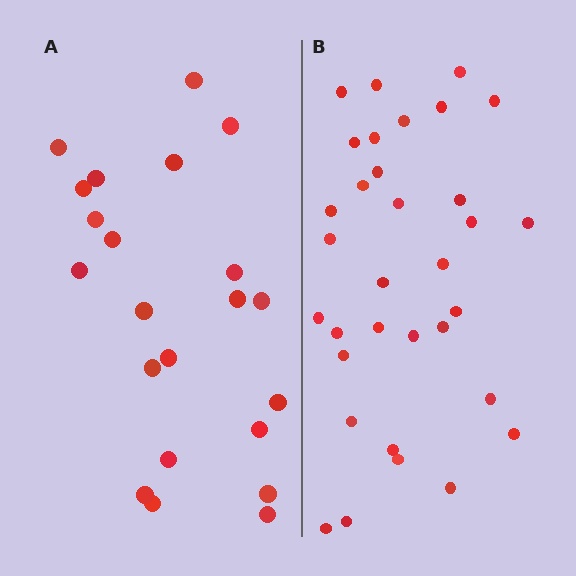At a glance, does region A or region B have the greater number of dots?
Region B (the right region) has more dots.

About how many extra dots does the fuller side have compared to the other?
Region B has roughly 12 or so more dots than region A.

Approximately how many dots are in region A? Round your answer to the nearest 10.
About 20 dots. (The exact count is 22, which rounds to 20.)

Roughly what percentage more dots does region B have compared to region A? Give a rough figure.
About 50% more.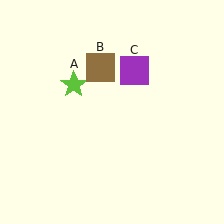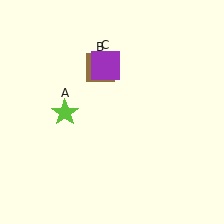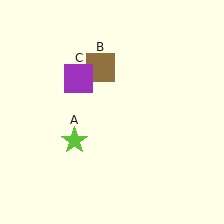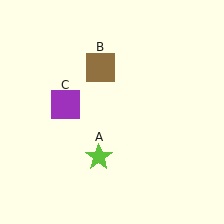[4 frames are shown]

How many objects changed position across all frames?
2 objects changed position: lime star (object A), purple square (object C).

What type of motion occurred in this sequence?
The lime star (object A), purple square (object C) rotated counterclockwise around the center of the scene.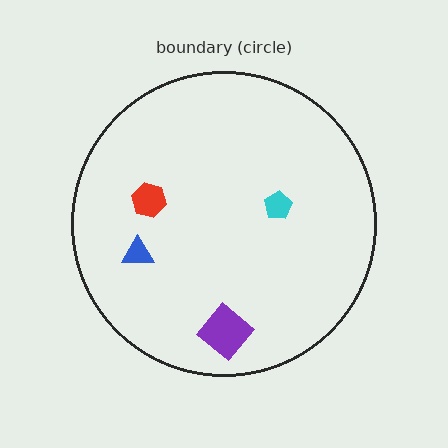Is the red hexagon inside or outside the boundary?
Inside.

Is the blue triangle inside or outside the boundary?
Inside.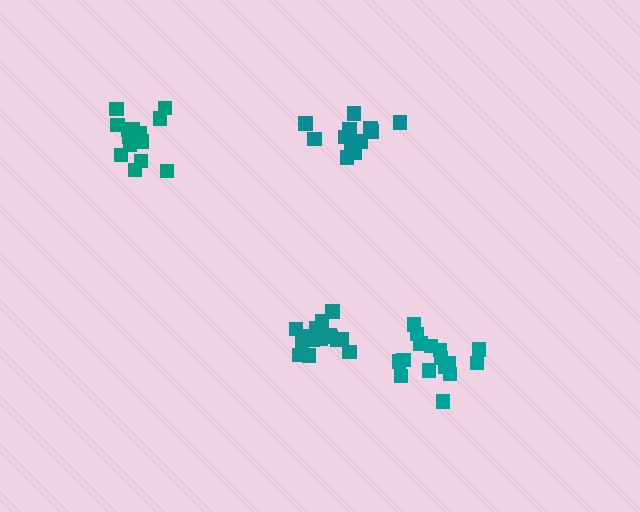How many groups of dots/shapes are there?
There are 4 groups.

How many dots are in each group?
Group 1: 15 dots, Group 2: 16 dots, Group 3: 16 dots, Group 4: 13 dots (60 total).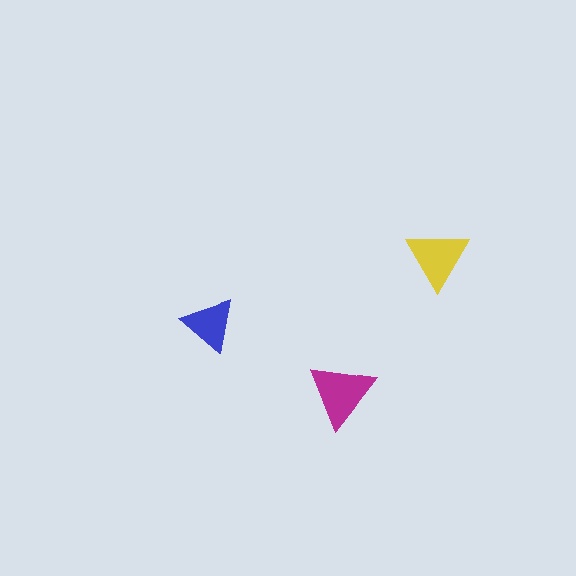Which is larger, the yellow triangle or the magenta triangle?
The magenta one.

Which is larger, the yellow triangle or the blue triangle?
The yellow one.